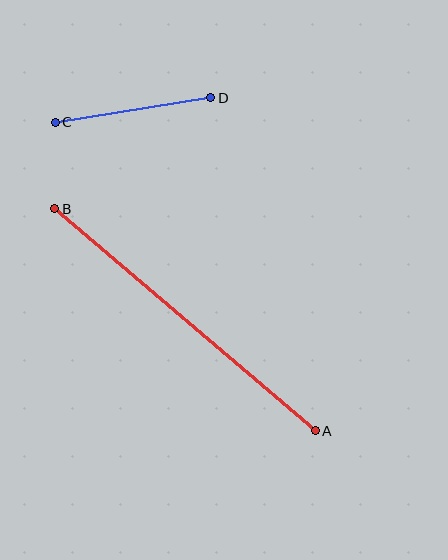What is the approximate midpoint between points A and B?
The midpoint is at approximately (185, 320) pixels.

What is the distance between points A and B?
The distance is approximately 342 pixels.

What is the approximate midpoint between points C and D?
The midpoint is at approximately (133, 110) pixels.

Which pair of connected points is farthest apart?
Points A and B are farthest apart.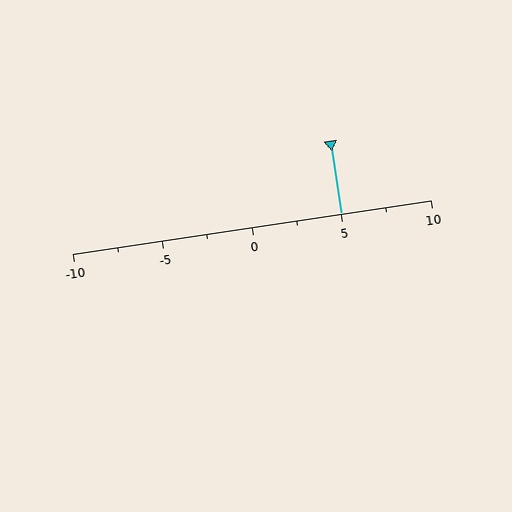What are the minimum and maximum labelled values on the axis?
The axis runs from -10 to 10.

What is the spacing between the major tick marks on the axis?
The major ticks are spaced 5 apart.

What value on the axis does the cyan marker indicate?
The marker indicates approximately 5.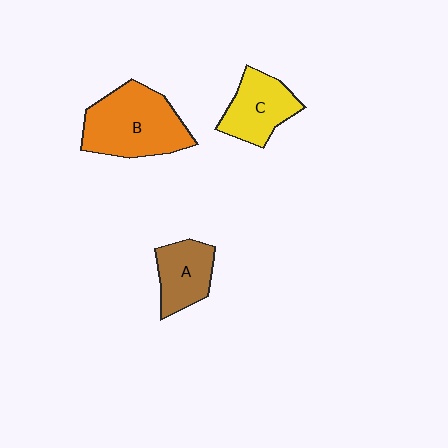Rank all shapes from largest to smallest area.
From largest to smallest: B (orange), C (yellow), A (brown).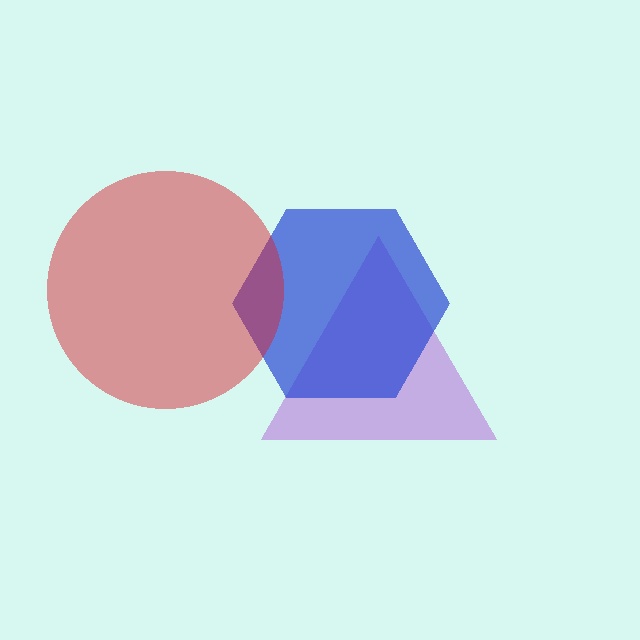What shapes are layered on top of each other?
The layered shapes are: a purple triangle, a blue hexagon, a red circle.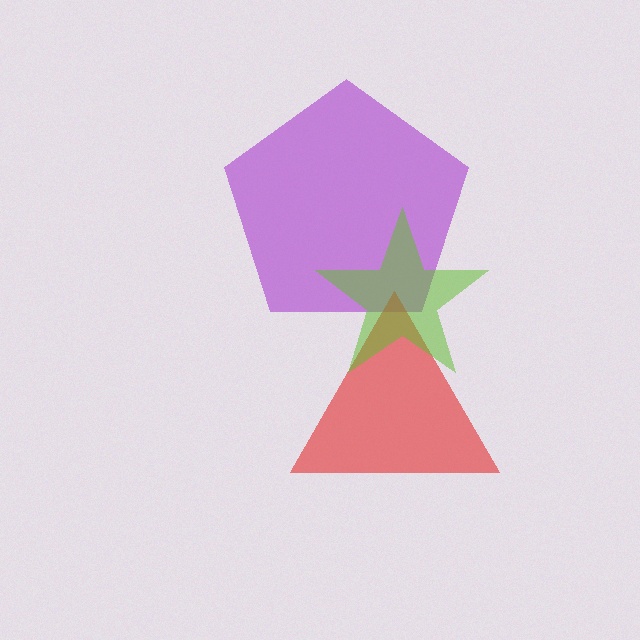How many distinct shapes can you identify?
There are 3 distinct shapes: a purple pentagon, a red triangle, a lime star.